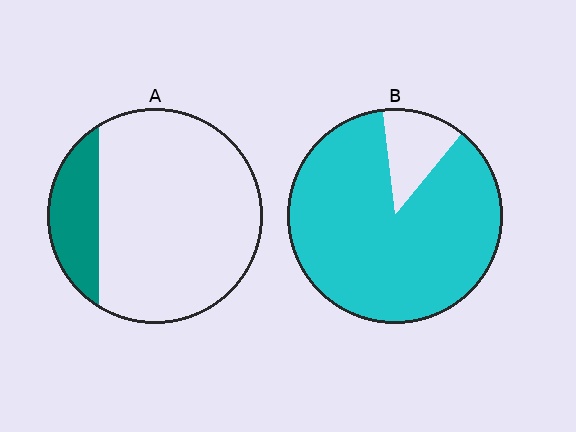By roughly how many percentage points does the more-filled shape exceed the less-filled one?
By roughly 70 percentage points (B over A).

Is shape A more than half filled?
No.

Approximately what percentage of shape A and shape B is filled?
A is approximately 20% and B is approximately 85%.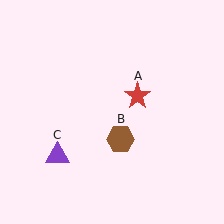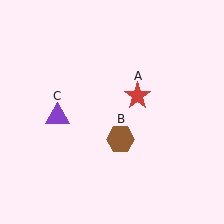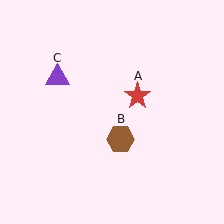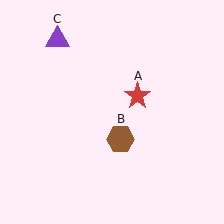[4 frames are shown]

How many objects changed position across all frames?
1 object changed position: purple triangle (object C).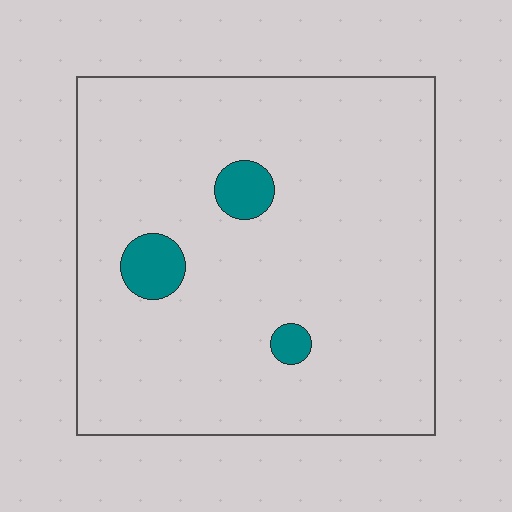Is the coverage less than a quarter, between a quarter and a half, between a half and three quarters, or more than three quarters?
Less than a quarter.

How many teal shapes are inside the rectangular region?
3.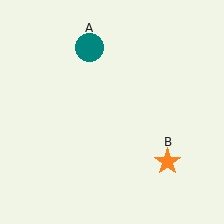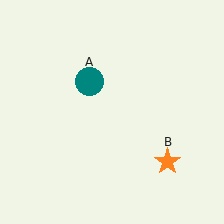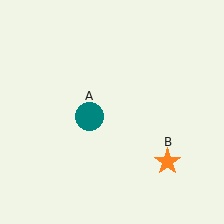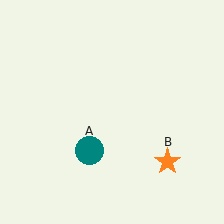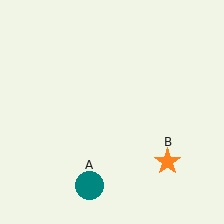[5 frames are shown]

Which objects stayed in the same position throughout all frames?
Orange star (object B) remained stationary.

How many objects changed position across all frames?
1 object changed position: teal circle (object A).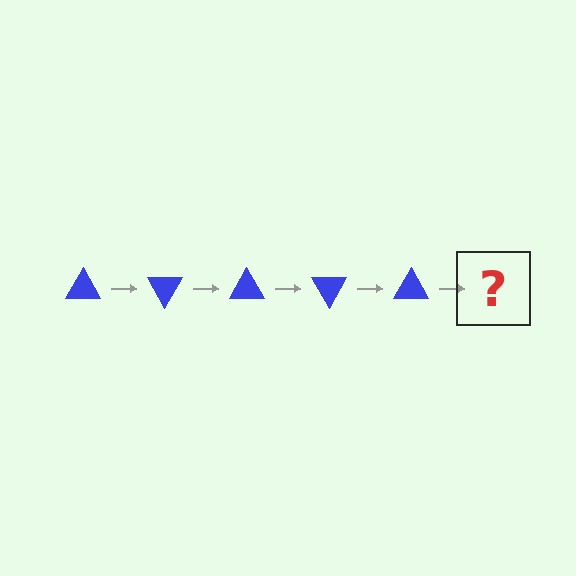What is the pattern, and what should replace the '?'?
The pattern is that the triangle rotates 60 degrees each step. The '?' should be a blue triangle rotated 300 degrees.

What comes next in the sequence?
The next element should be a blue triangle rotated 300 degrees.